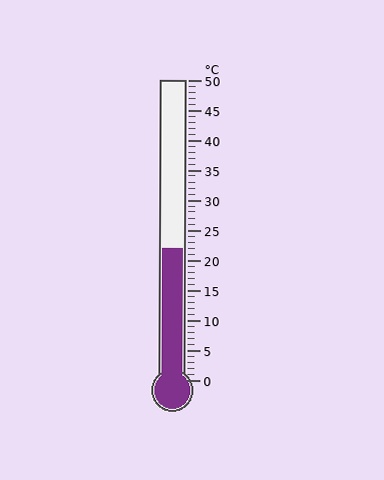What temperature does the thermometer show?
The thermometer shows approximately 22°C.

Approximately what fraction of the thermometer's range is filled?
The thermometer is filled to approximately 45% of its range.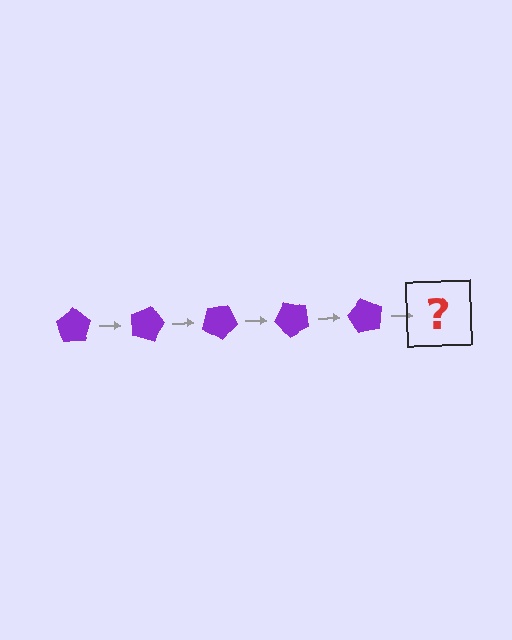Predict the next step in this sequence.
The next step is a purple pentagon rotated 75 degrees.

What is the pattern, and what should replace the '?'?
The pattern is that the pentagon rotates 15 degrees each step. The '?' should be a purple pentagon rotated 75 degrees.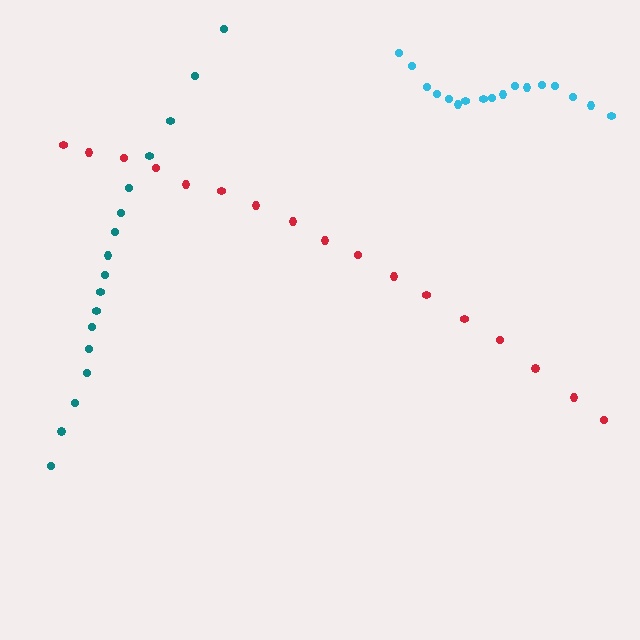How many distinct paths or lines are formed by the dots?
There are 3 distinct paths.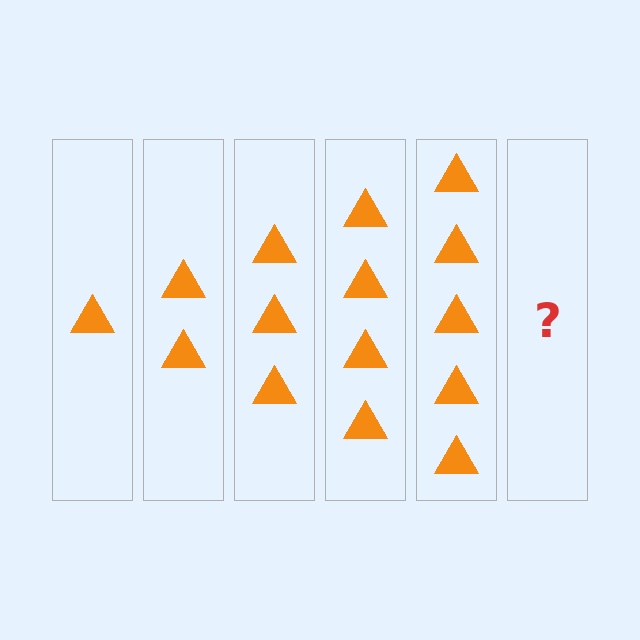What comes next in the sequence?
The next element should be 6 triangles.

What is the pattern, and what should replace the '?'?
The pattern is that each step adds one more triangle. The '?' should be 6 triangles.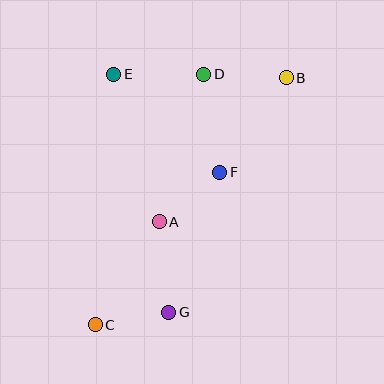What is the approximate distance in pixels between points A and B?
The distance between A and B is approximately 192 pixels.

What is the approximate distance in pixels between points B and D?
The distance between B and D is approximately 82 pixels.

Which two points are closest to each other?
Points C and G are closest to each other.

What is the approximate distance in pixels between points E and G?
The distance between E and G is approximately 244 pixels.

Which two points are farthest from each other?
Points B and C are farthest from each other.